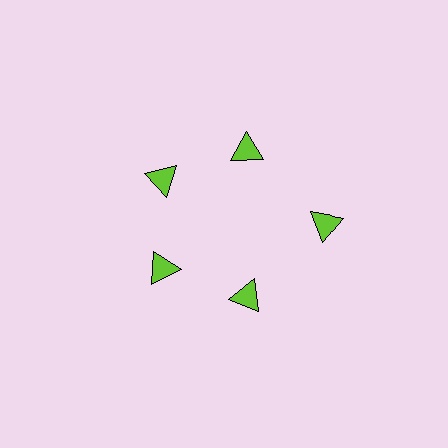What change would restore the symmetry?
The symmetry would be restored by moving it inward, back onto the ring so that all 5 triangles sit at equal angles and equal distance from the center.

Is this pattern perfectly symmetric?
No. The 5 lime triangles are arranged in a ring, but one element near the 3 o'clock position is pushed outward from the center, breaking the 5-fold rotational symmetry.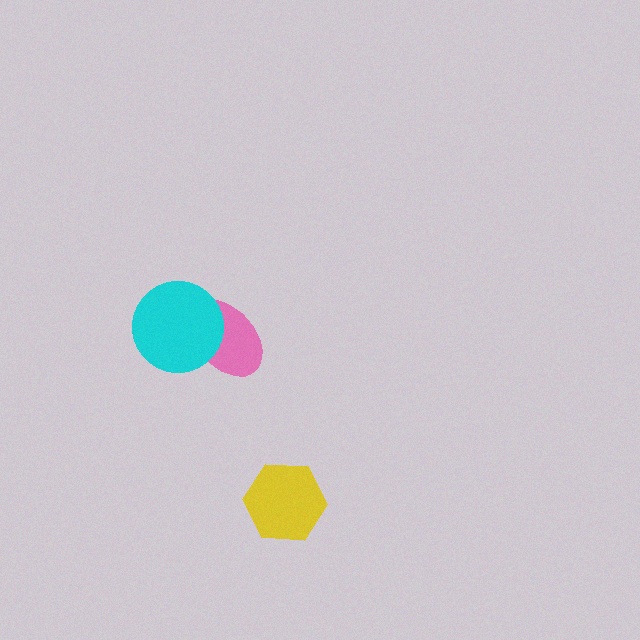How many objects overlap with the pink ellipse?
1 object overlaps with the pink ellipse.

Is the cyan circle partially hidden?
No, no other shape covers it.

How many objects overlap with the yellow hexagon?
0 objects overlap with the yellow hexagon.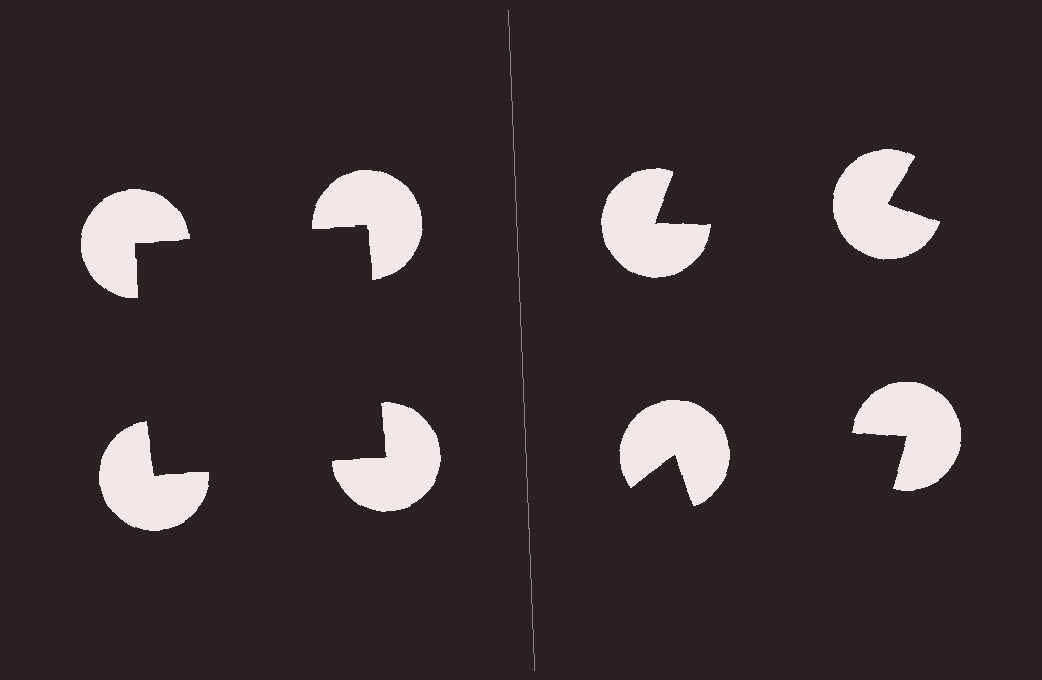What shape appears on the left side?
An illusory square.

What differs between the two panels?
The pac-man discs are positioned identically on both sides; only the wedge orientations differ. On the left they align to a square; on the right they are misaligned.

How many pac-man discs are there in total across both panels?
8 — 4 on each side.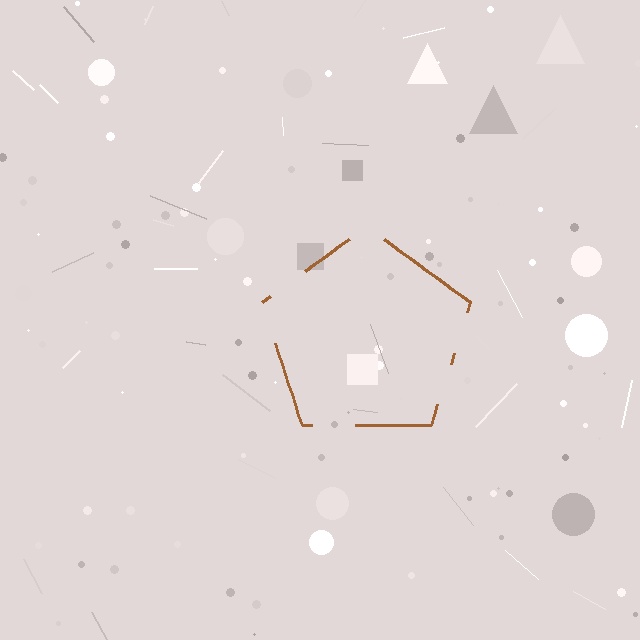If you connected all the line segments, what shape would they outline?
They would outline a pentagon.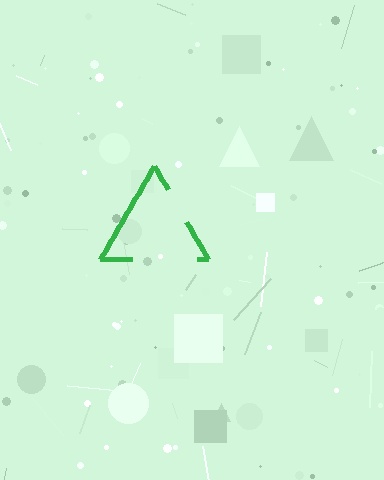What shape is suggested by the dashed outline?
The dashed outline suggests a triangle.